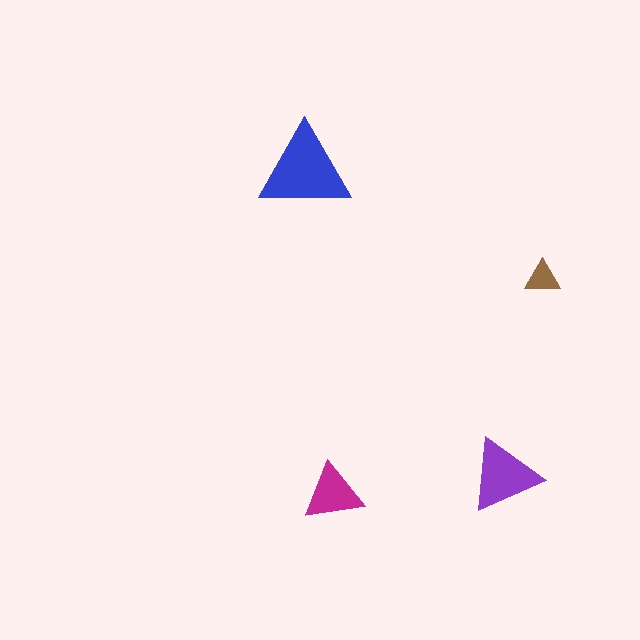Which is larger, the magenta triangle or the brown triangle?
The magenta one.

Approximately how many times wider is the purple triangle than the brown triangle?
About 2 times wider.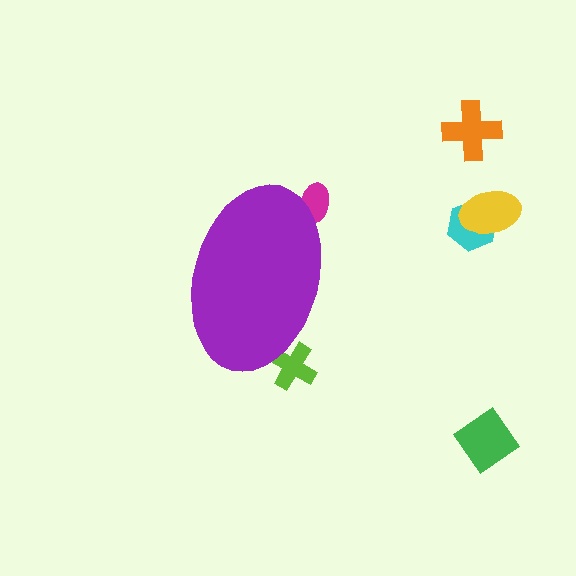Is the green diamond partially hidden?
No, the green diamond is fully visible.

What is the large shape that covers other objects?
A purple ellipse.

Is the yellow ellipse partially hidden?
No, the yellow ellipse is fully visible.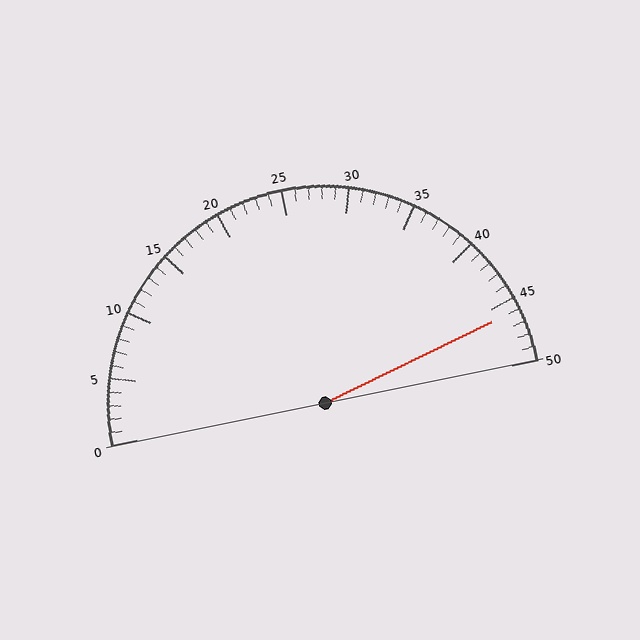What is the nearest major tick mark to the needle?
The nearest major tick mark is 45.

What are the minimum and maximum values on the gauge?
The gauge ranges from 0 to 50.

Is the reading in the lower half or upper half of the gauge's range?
The reading is in the upper half of the range (0 to 50).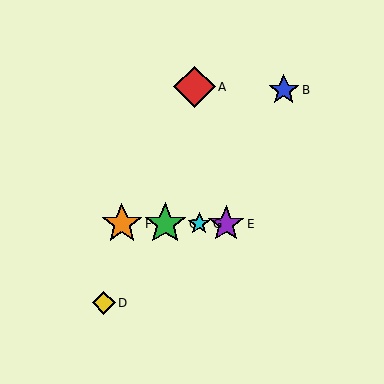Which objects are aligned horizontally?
Objects C, E, F, G are aligned horizontally.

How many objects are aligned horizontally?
4 objects (C, E, F, G) are aligned horizontally.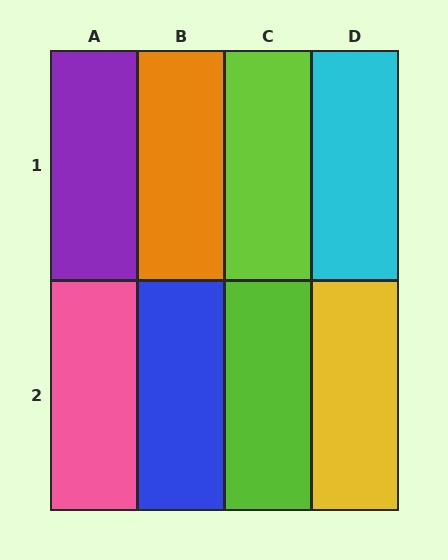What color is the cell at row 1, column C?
Lime.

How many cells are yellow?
1 cell is yellow.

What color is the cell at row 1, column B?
Orange.